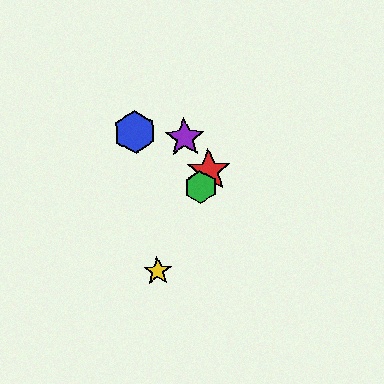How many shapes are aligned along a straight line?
3 shapes (the red star, the green hexagon, the yellow star) are aligned along a straight line.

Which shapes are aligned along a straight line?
The red star, the green hexagon, the yellow star are aligned along a straight line.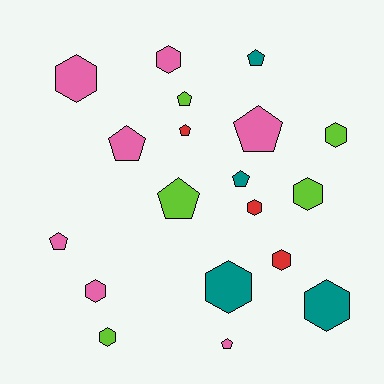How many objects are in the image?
There are 19 objects.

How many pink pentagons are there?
There are 4 pink pentagons.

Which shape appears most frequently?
Hexagon, with 10 objects.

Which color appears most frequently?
Pink, with 7 objects.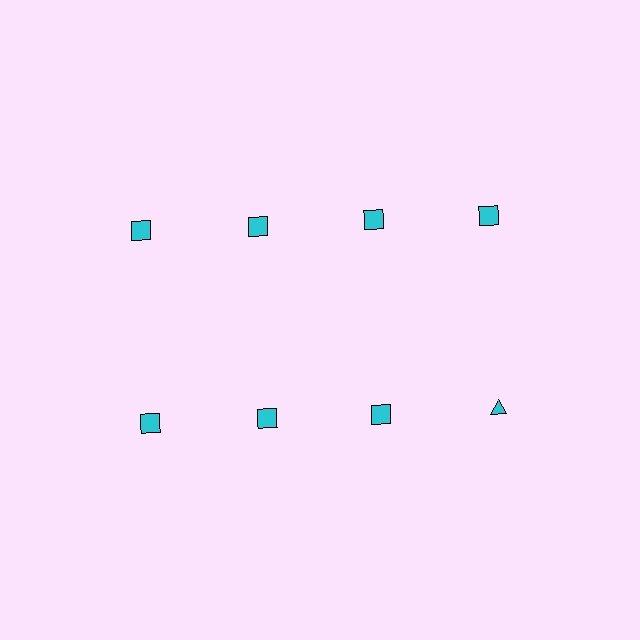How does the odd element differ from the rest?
It has a different shape: triangle instead of square.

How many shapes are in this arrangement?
There are 8 shapes arranged in a grid pattern.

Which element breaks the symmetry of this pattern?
The cyan triangle in the second row, second from right column breaks the symmetry. All other shapes are cyan squares.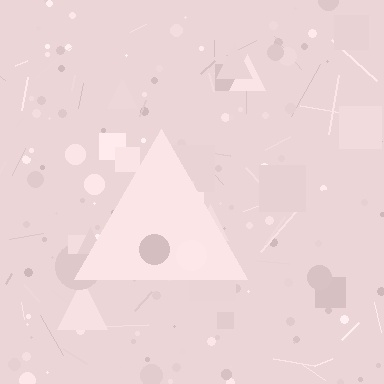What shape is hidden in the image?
A triangle is hidden in the image.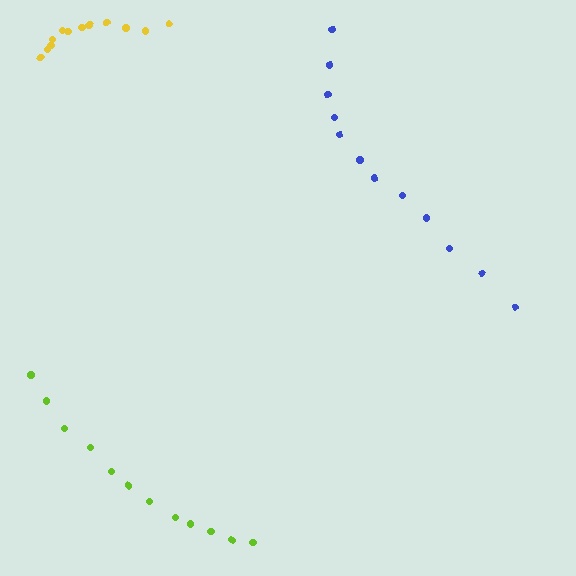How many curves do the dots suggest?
There are 3 distinct paths.